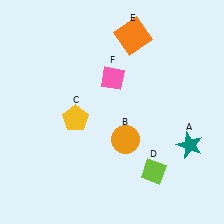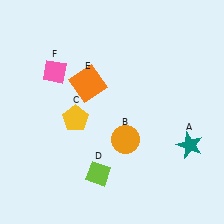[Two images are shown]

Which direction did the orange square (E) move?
The orange square (E) moved down.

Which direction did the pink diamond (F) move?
The pink diamond (F) moved left.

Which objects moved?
The objects that moved are: the lime diamond (D), the orange square (E), the pink diamond (F).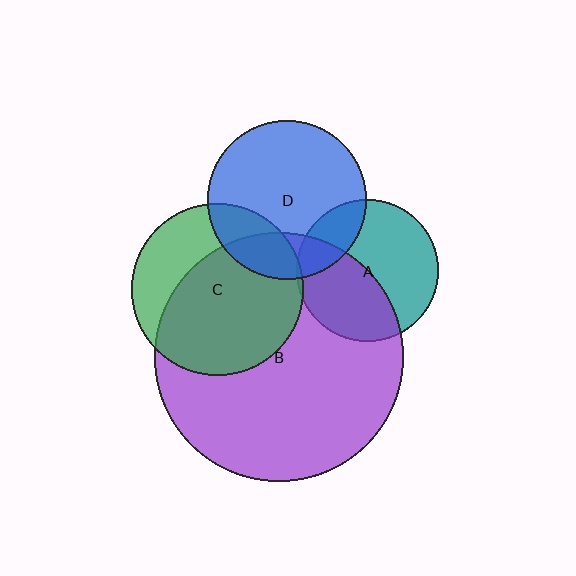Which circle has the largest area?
Circle B (purple).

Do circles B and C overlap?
Yes.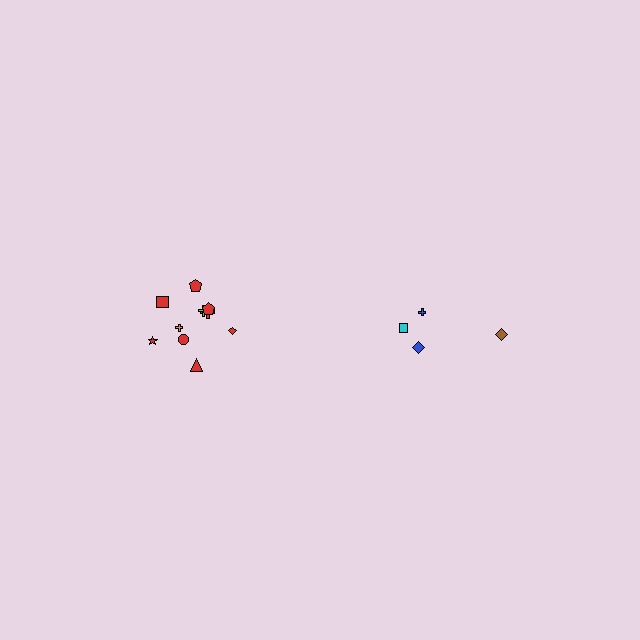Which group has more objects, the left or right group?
The left group.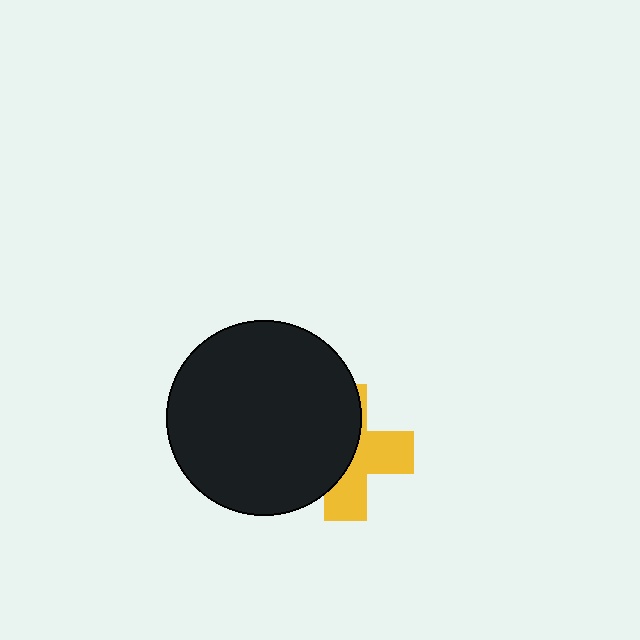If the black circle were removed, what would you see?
You would see the complete yellow cross.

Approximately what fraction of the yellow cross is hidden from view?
Roughly 53% of the yellow cross is hidden behind the black circle.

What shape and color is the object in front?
The object in front is a black circle.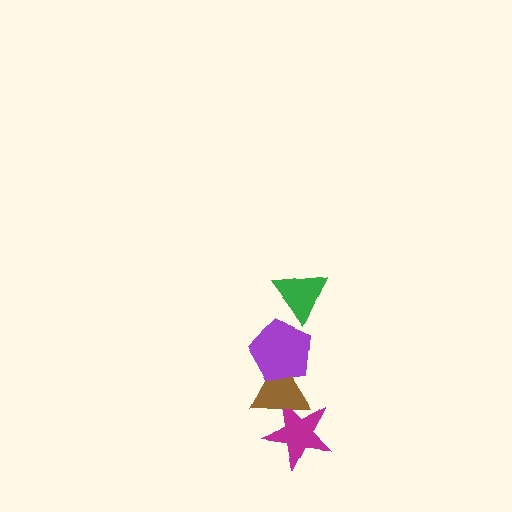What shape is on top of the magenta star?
The brown triangle is on top of the magenta star.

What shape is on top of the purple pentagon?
The green triangle is on top of the purple pentagon.